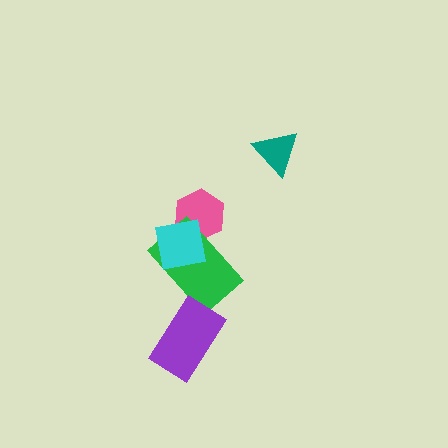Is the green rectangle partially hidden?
Yes, it is partially covered by another shape.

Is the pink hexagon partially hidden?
Yes, it is partially covered by another shape.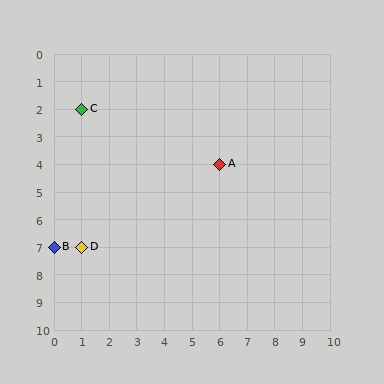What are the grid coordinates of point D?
Point D is at grid coordinates (1, 7).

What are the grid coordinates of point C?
Point C is at grid coordinates (1, 2).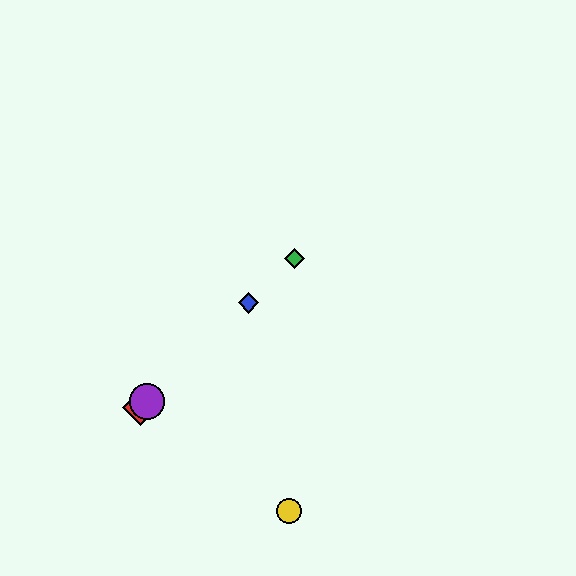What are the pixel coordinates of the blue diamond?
The blue diamond is at (248, 303).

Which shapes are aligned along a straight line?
The red diamond, the blue diamond, the green diamond, the purple circle are aligned along a straight line.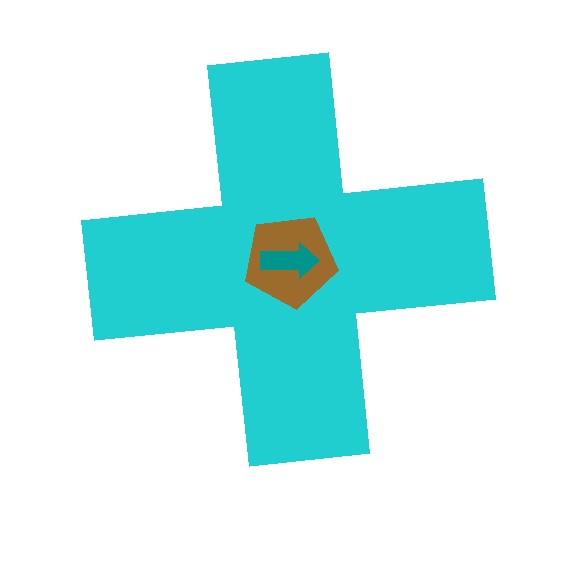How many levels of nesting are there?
3.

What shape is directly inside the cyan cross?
The brown pentagon.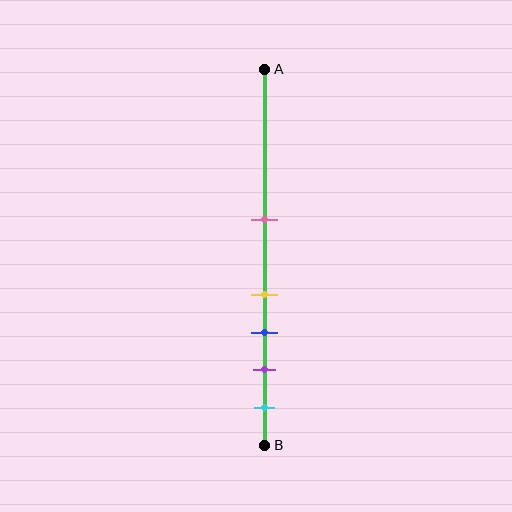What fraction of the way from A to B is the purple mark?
The purple mark is approximately 80% (0.8) of the way from A to B.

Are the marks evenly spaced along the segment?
No, the marks are not evenly spaced.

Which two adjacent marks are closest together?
The yellow and blue marks are the closest adjacent pair.